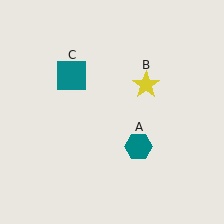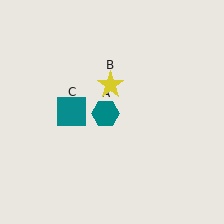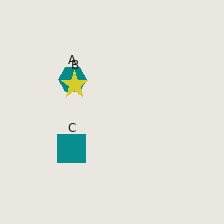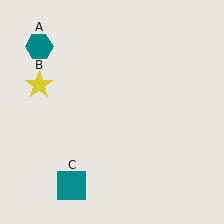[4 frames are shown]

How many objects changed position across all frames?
3 objects changed position: teal hexagon (object A), yellow star (object B), teal square (object C).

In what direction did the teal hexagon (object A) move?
The teal hexagon (object A) moved up and to the left.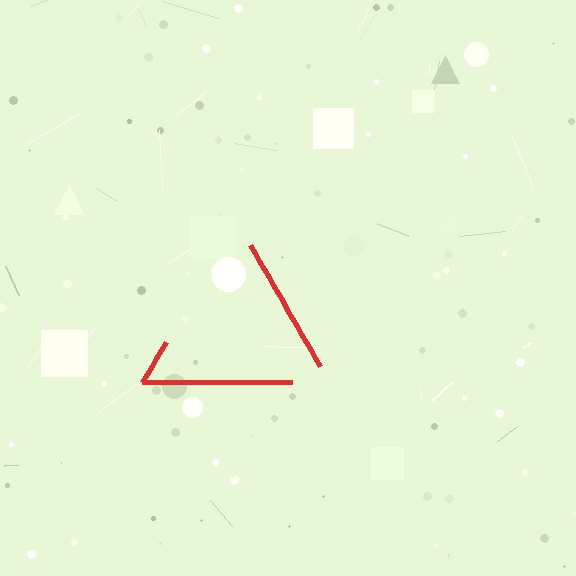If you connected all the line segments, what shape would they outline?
They would outline a triangle.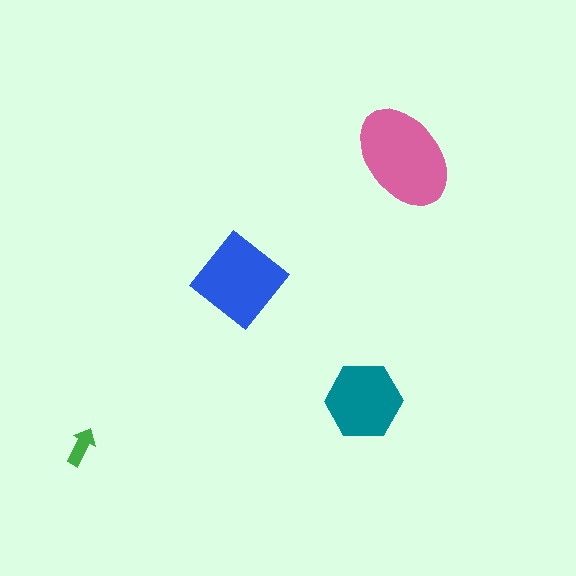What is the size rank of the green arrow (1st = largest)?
4th.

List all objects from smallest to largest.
The green arrow, the teal hexagon, the blue diamond, the pink ellipse.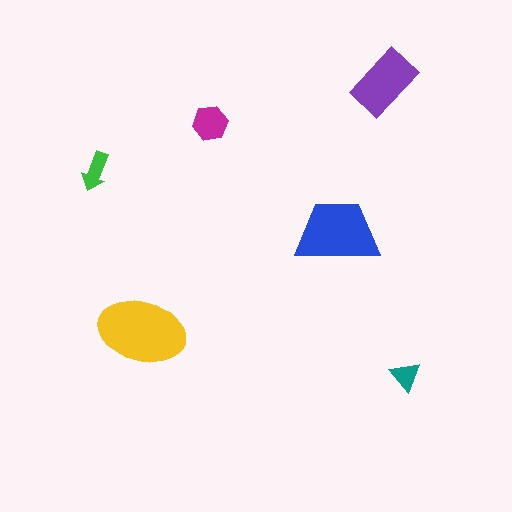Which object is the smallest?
The teal triangle.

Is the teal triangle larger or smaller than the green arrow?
Smaller.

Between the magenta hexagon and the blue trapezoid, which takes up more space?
The blue trapezoid.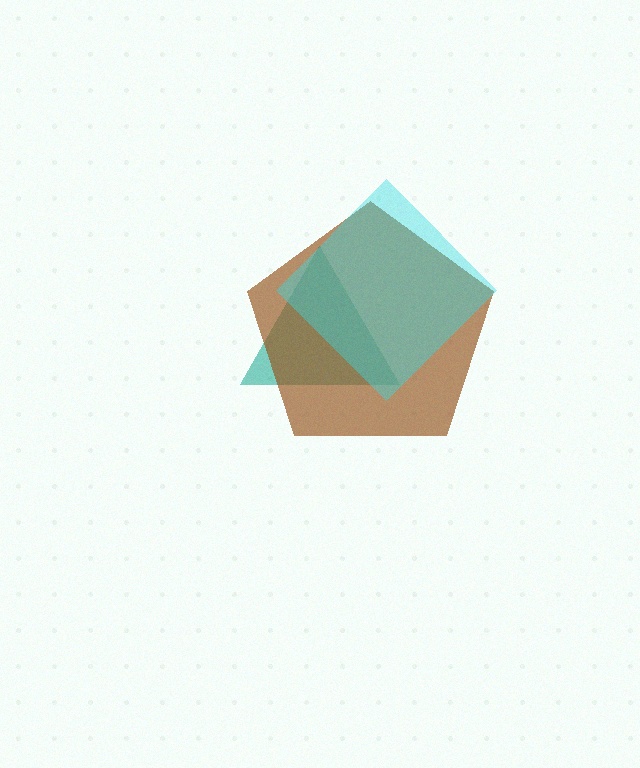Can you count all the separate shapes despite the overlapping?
Yes, there are 3 separate shapes.